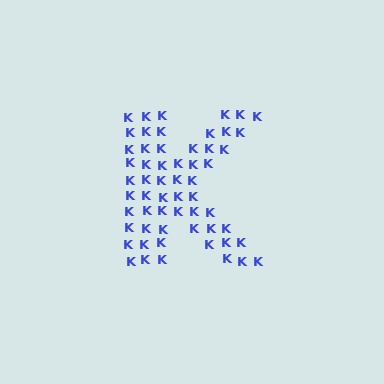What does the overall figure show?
The overall figure shows the letter K.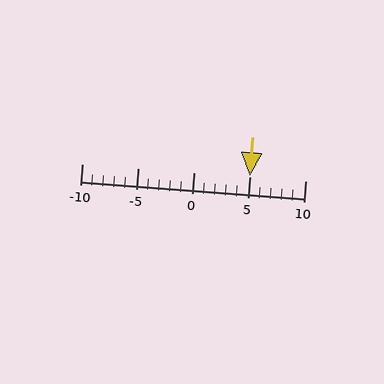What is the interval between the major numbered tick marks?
The major tick marks are spaced 5 units apart.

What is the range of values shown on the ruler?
The ruler shows values from -10 to 10.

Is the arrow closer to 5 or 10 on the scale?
The arrow is closer to 5.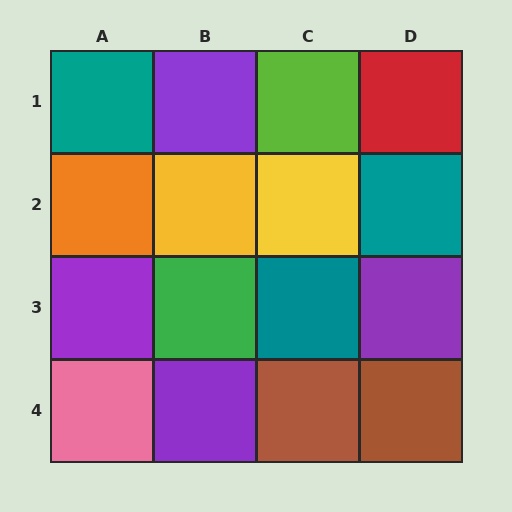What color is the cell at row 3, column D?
Purple.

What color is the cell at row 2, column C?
Yellow.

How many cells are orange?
1 cell is orange.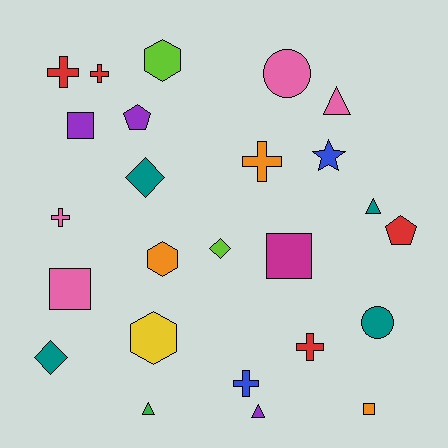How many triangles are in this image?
There are 4 triangles.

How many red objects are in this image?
There are 4 red objects.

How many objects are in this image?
There are 25 objects.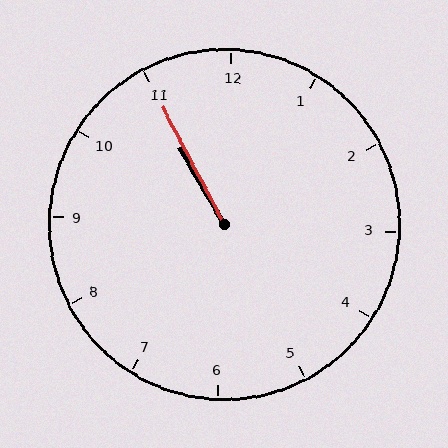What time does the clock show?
10:55.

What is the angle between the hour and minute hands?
Approximately 2 degrees.